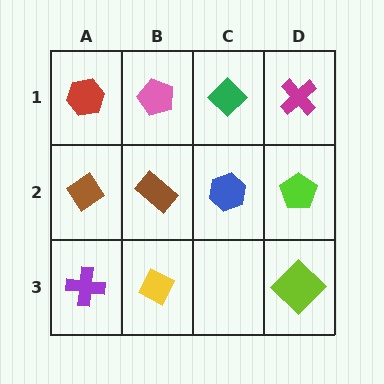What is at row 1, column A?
A red hexagon.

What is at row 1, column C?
A green diamond.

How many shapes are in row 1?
4 shapes.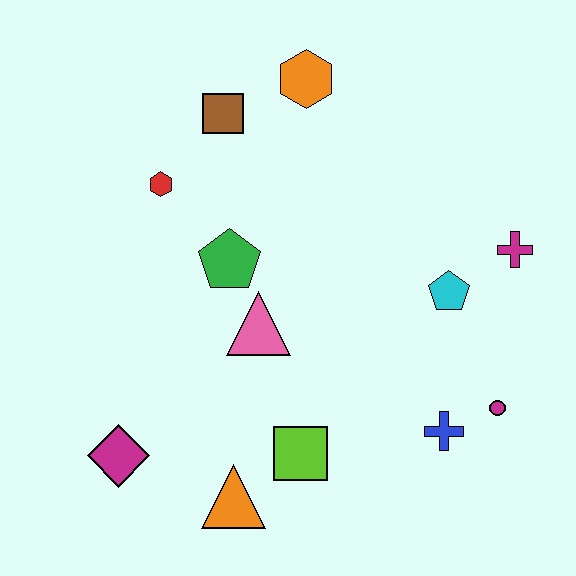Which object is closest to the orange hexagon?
The brown square is closest to the orange hexagon.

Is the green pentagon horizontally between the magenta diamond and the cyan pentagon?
Yes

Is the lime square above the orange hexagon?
No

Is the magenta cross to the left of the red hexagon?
No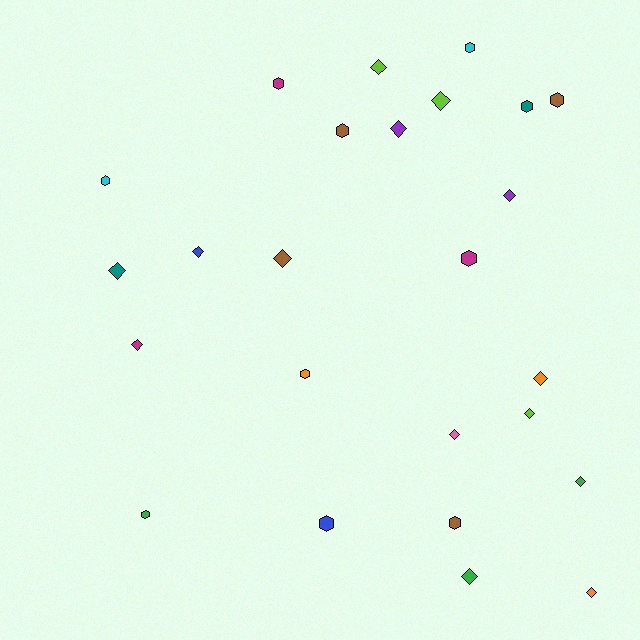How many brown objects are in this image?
There are 4 brown objects.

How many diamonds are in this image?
There are 14 diamonds.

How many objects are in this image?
There are 25 objects.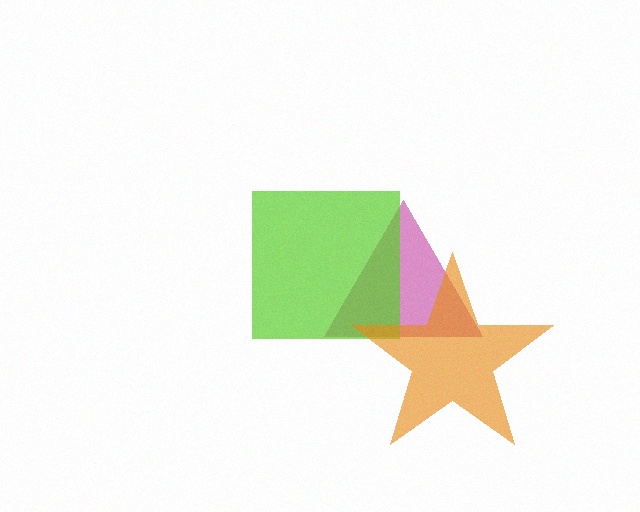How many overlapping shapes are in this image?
There are 3 overlapping shapes in the image.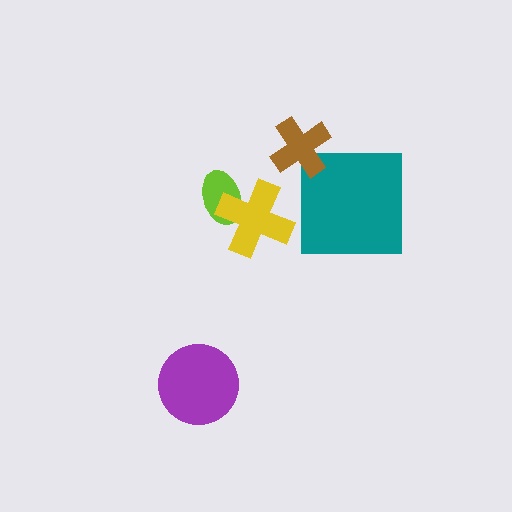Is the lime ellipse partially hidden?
Yes, it is partially covered by another shape.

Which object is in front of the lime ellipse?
The yellow cross is in front of the lime ellipse.